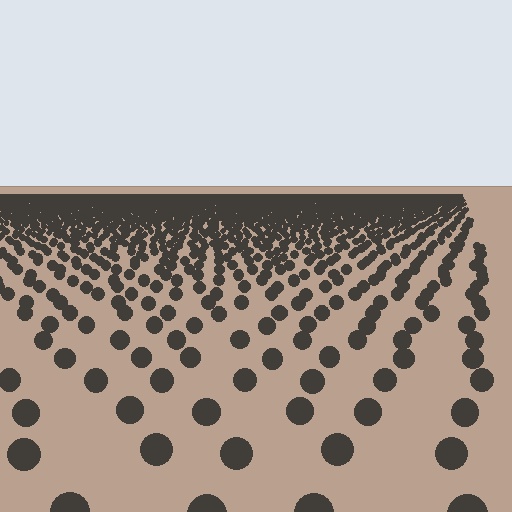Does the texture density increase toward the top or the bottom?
Density increases toward the top.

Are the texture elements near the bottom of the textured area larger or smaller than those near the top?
Larger. Near the bottom, elements are closer to the viewer and appear at a bigger on-screen size.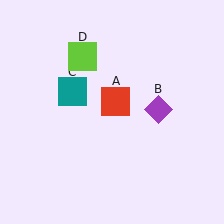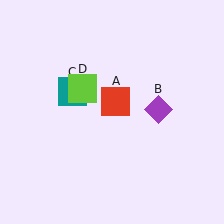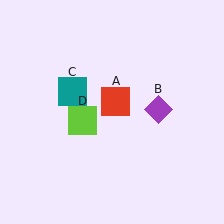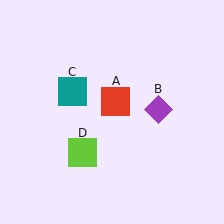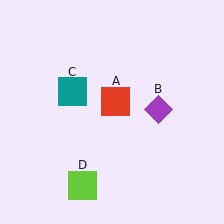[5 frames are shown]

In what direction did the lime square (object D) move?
The lime square (object D) moved down.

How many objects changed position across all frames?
1 object changed position: lime square (object D).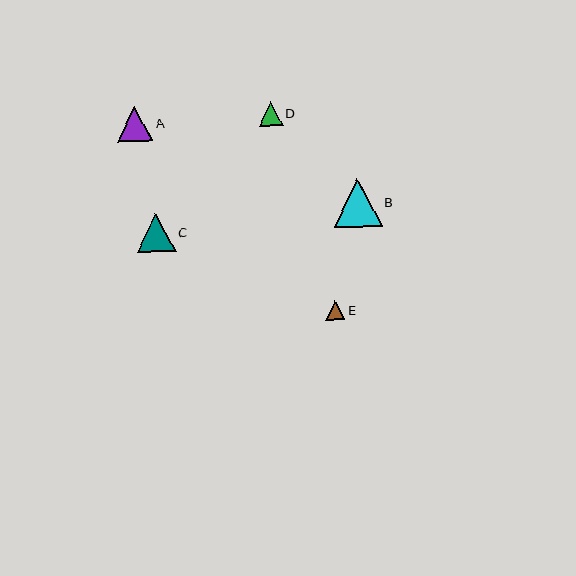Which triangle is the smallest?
Triangle E is the smallest with a size of approximately 19 pixels.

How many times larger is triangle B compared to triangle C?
Triangle B is approximately 1.2 times the size of triangle C.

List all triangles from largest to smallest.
From largest to smallest: B, C, A, D, E.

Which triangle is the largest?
Triangle B is the largest with a size of approximately 48 pixels.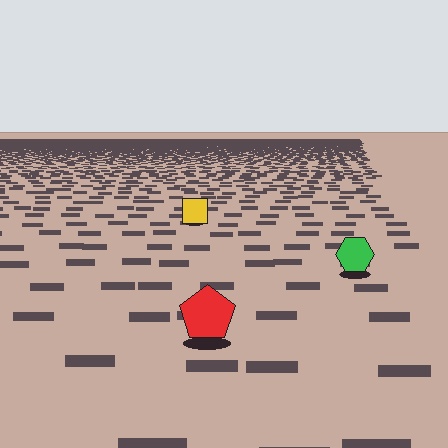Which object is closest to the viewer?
The red pentagon is closest. The texture marks near it are larger and more spread out.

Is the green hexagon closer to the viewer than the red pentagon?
No. The red pentagon is closer — you can tell from the texture gradient: the ground texture is coarser near it.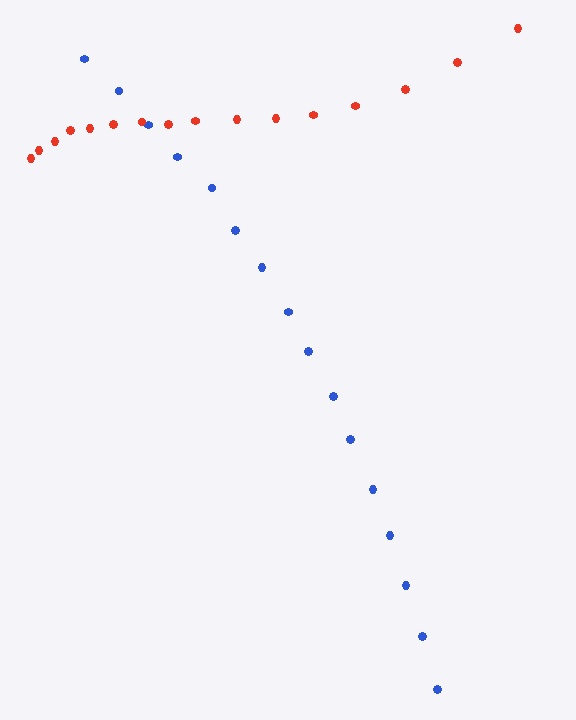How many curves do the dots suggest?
There are 2 distinct paths.